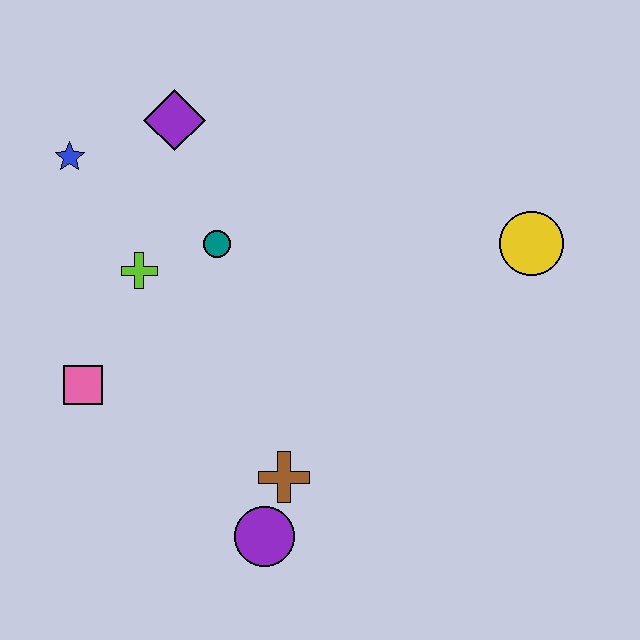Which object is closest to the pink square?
The lime cross is closest to the pink square.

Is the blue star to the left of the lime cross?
Yes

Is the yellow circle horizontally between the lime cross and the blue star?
No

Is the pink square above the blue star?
No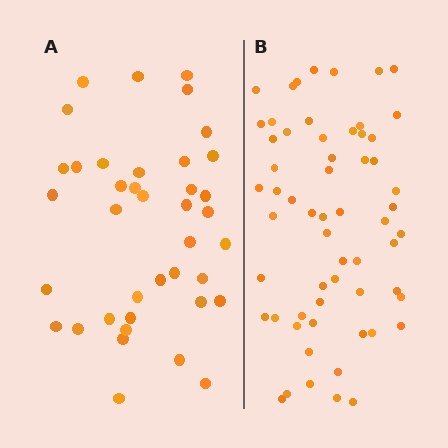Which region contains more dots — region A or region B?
Region B (the right region) has more dots.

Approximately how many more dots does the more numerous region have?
Region B has approximately 20 more dots than region A.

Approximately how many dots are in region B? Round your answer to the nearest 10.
About 60 dots.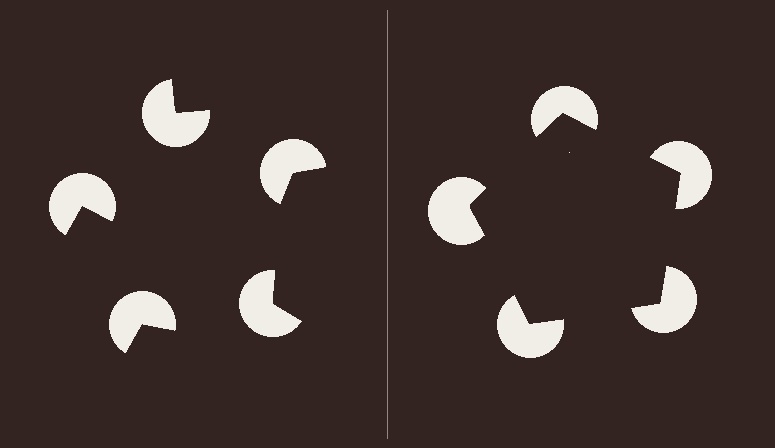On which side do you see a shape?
An illusory pentagon appears on the right side. On the left side the wedge cuts are rotated, so no coherent shape forms.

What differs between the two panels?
The pac-man discs are positioned identically on both sides; only the wedge orientations differ. On the right they align to a pentagon; on the left they are misaligned.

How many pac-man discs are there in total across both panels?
10 — 5 on each side.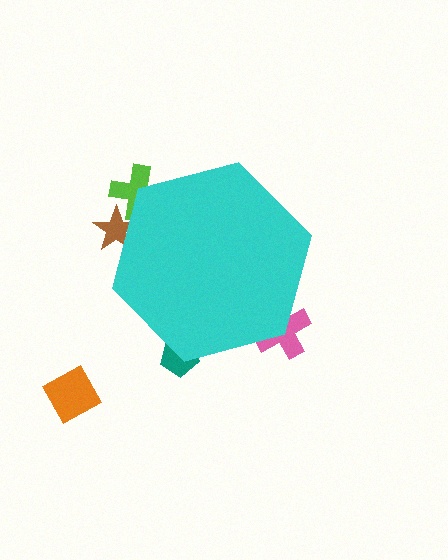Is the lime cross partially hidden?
Yes, the lime cross is partially hidden behind the cyan hexagon.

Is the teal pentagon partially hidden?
Yes, the teal pentagon is partially hidden behind the cyan hexagon.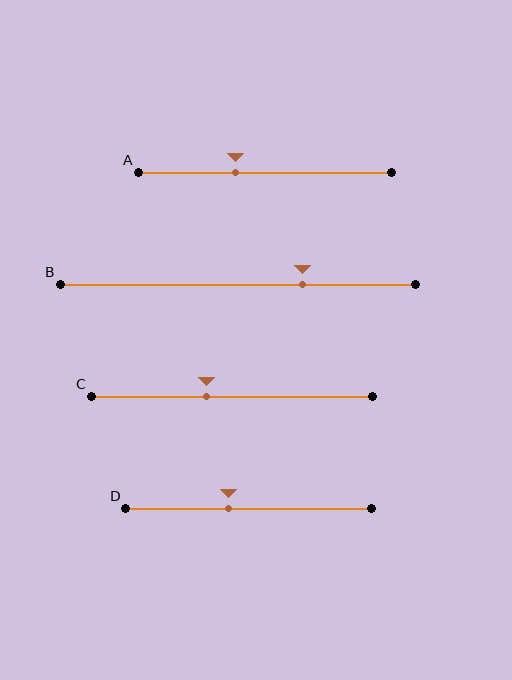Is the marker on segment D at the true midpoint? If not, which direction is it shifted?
No, the marker on segment D is shifted to the left by about 8% of the segment length.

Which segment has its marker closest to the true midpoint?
Segment D has its marker closest to the true midpoint.